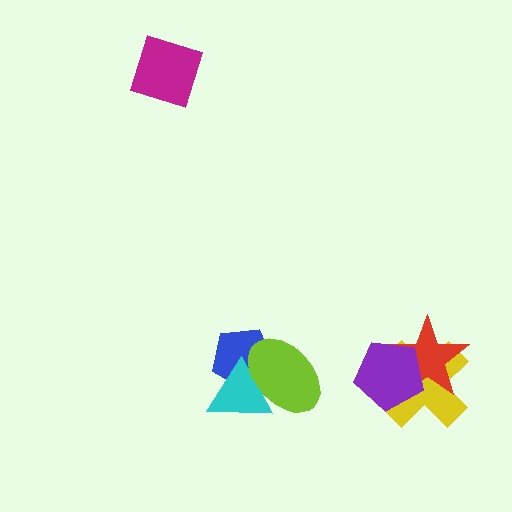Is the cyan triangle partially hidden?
Yes, it is partially covered by another shape.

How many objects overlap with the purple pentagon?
2 objects overlap with the purple pentagon.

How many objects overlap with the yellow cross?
2 objects overlap with the yellow cross.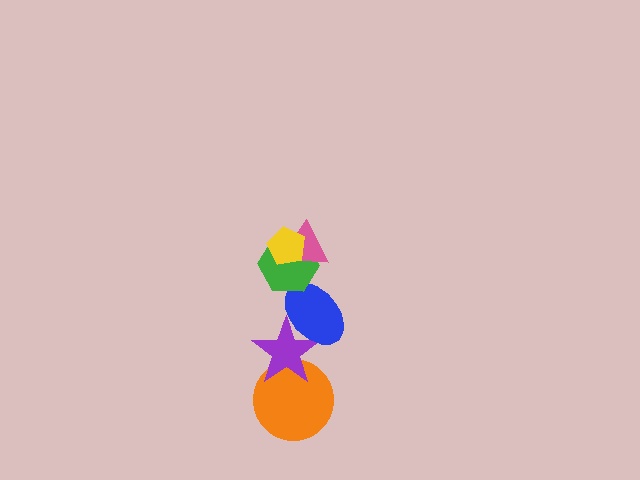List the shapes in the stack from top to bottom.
From top to bottom: the yellow pentagon, the pink triangle, the green hexagon, the blue ellipse, the purple star, the orange circle.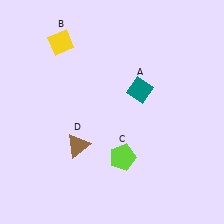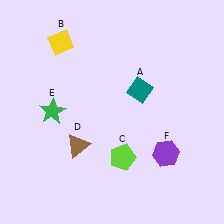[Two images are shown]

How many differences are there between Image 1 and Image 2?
There are 2 differences between the two images.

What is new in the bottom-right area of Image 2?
A purple hexagon (F) was added in the bottom-right area of Image 2.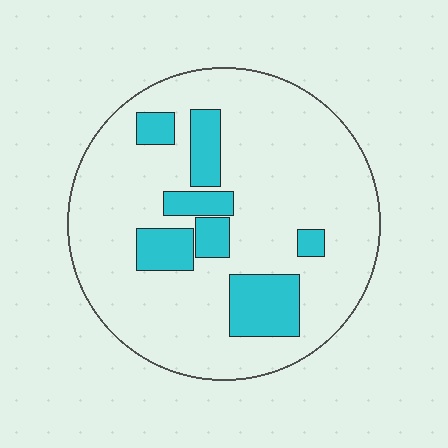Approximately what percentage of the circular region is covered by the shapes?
Approximately 20%.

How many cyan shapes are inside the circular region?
7.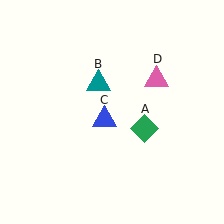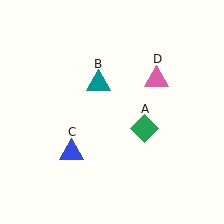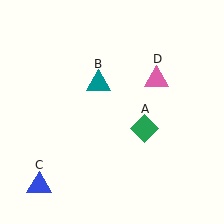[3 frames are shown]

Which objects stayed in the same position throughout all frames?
Green diamond (object A) and teal triangle (object B) and pink triangle (object D) remained stationary.